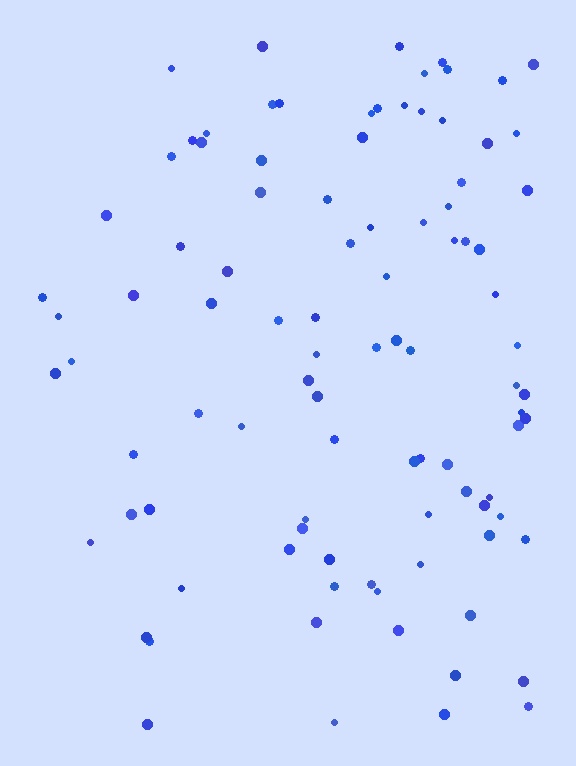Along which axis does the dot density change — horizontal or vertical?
Horizontal.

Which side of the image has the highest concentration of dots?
The right.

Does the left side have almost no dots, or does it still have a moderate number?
Still a moderate number, just noticeably fewer than the right.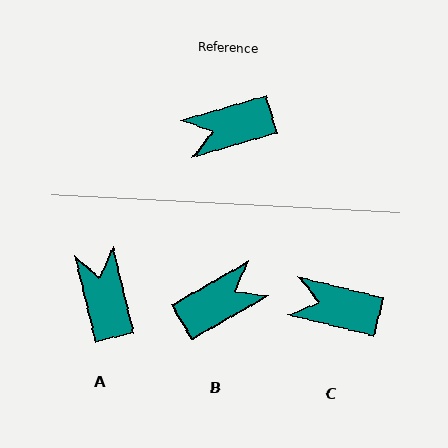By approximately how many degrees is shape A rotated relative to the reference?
Approximately 92 degrees clockwise.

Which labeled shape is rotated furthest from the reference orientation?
B, about 166 degrees away.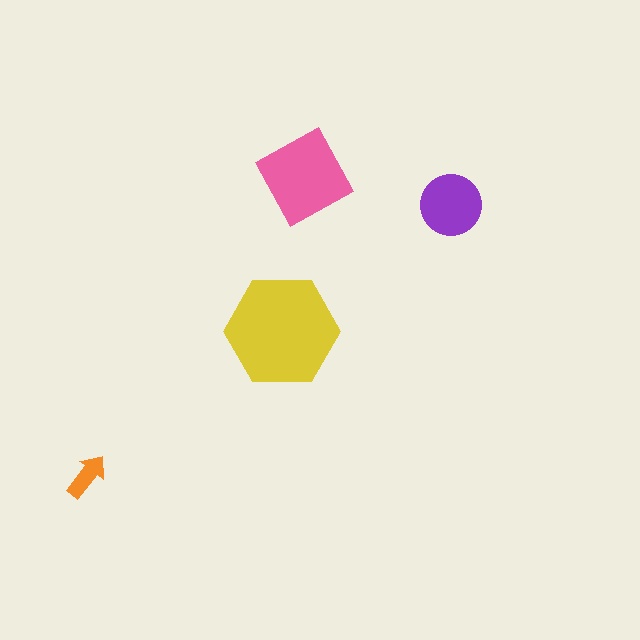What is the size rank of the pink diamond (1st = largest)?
2nd.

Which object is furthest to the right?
The purple circle is rightmost.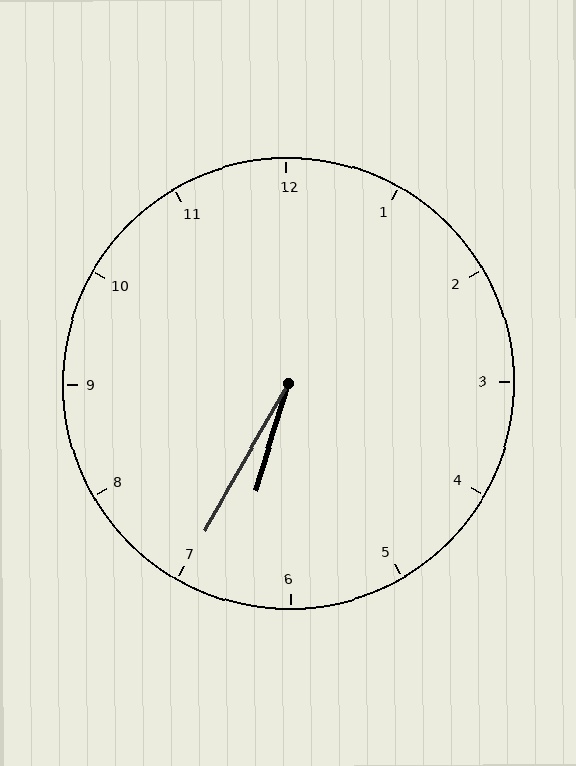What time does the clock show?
6:35.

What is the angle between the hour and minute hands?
Approximately 12 degrees.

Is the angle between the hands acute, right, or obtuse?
It is acute.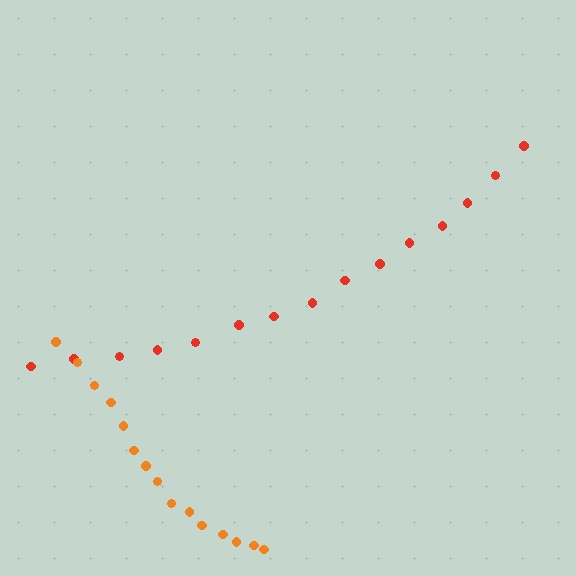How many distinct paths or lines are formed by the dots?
There are 2 distinct paths.